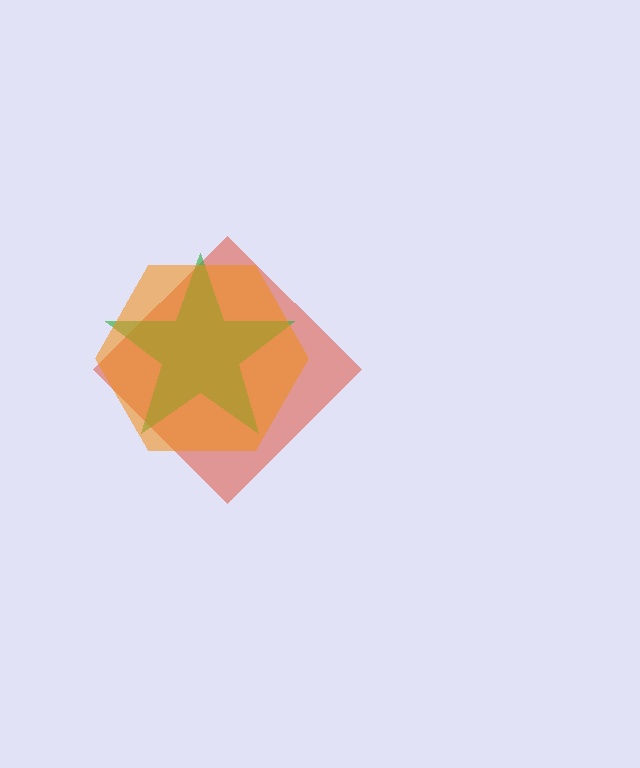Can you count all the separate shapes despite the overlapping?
Yes, there are 3 separate shapes.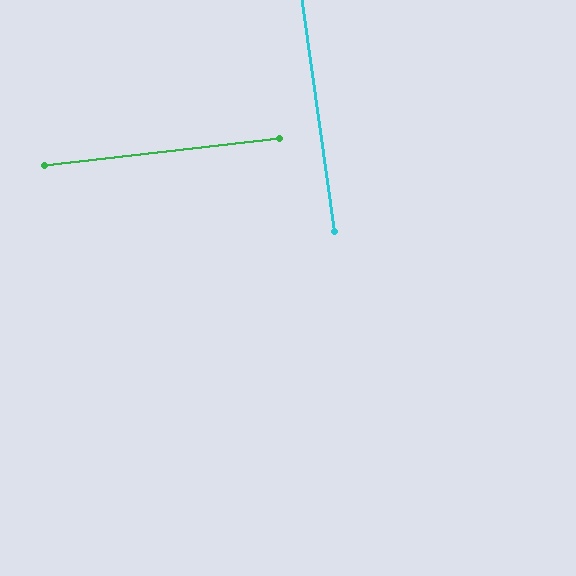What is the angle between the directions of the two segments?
Approximately 89 degrees.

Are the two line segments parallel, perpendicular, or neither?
Perpendicular — they meet at approximately 89°.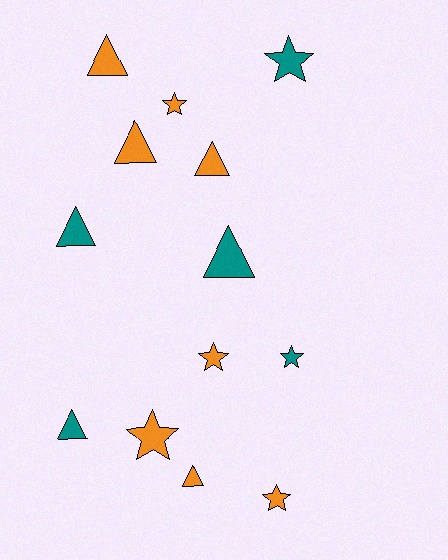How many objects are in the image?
There are 13 objects.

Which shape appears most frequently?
Triangle, with 7 objects.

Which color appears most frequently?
Orange, with 8 objects.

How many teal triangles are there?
There are 3 teal triangles.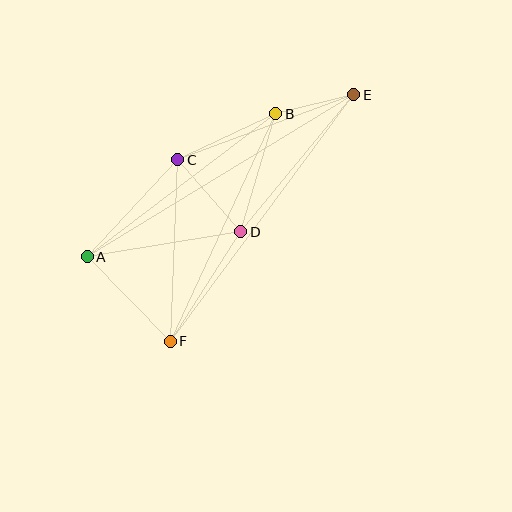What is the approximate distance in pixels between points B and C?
The distance between B and C is approximately 108 pixels.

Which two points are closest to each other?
Points B and E are closest to each other.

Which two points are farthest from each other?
Points A and E are farthest from each other.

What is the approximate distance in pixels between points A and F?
The distance between A and F is approximately 118 pixels.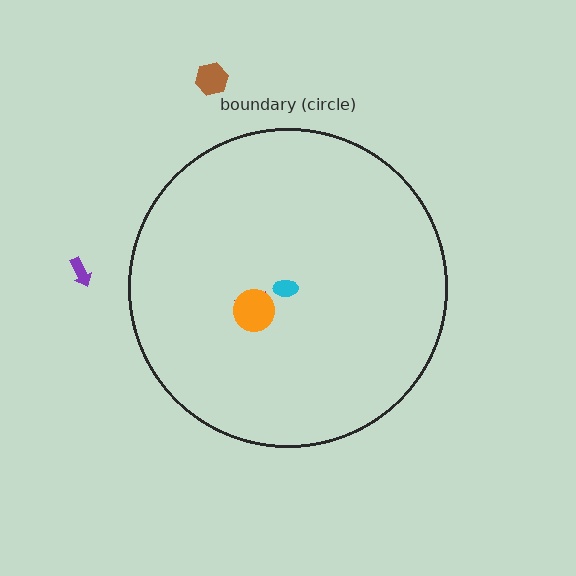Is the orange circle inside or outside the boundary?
Inside.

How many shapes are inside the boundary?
3 inside, 2 outside.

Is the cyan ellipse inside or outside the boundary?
Inside.